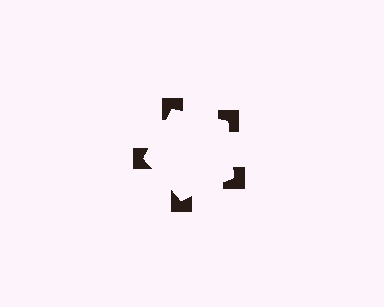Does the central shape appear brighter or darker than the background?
It typically appears slightly brighter than the background, even though no actual brightness change is drawn.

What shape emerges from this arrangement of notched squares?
An illusory pentagon — its edges are inferred from the aligned wedge cuts in the notched squares, not physically drawn.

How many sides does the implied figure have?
5 sides.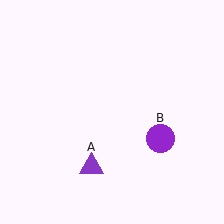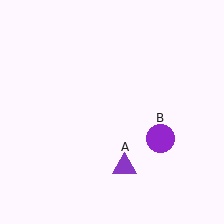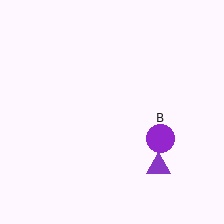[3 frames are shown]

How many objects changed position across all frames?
1 object changed position: purple triangle (object A).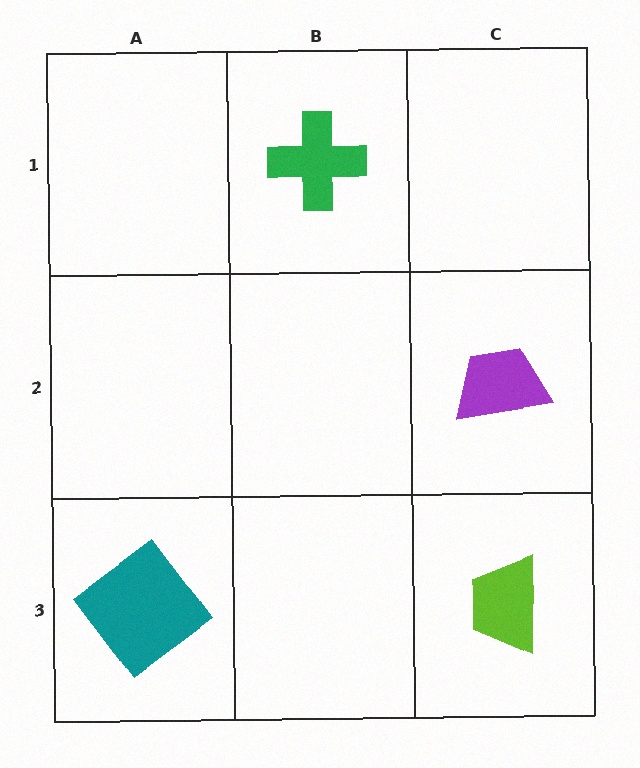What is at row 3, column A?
A teal diamond.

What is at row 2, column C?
A purple trapezoid.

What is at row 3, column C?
A lime trapezoid.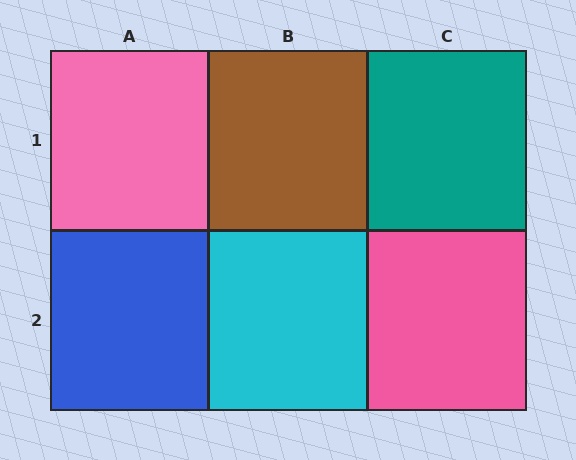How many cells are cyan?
1 cell is cyan.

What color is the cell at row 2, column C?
Pink.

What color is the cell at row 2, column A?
Blue.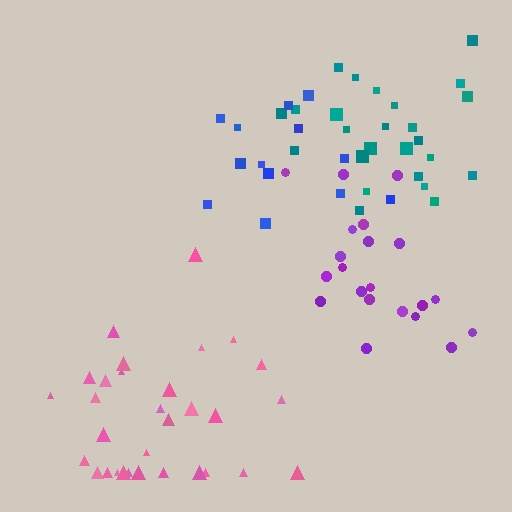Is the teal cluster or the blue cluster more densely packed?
Teal.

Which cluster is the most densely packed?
Purple.